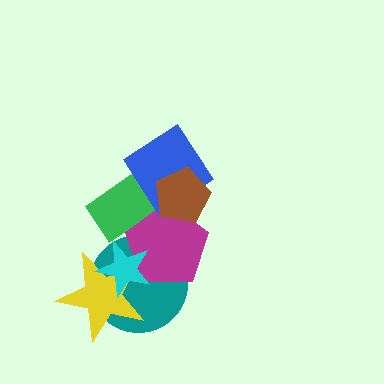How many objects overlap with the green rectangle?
3 objects overlap with the green rectangle.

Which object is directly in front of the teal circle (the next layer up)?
The magenta pentagon is directly in front of the teal circle.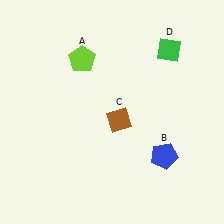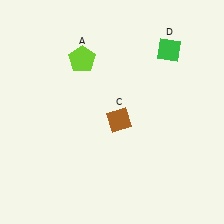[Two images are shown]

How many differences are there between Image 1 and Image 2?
There is 1 difference between the two images.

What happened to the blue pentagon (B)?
The blue pentagon (B) was removed in Image 2. It was in the bottom-right area of Image 1.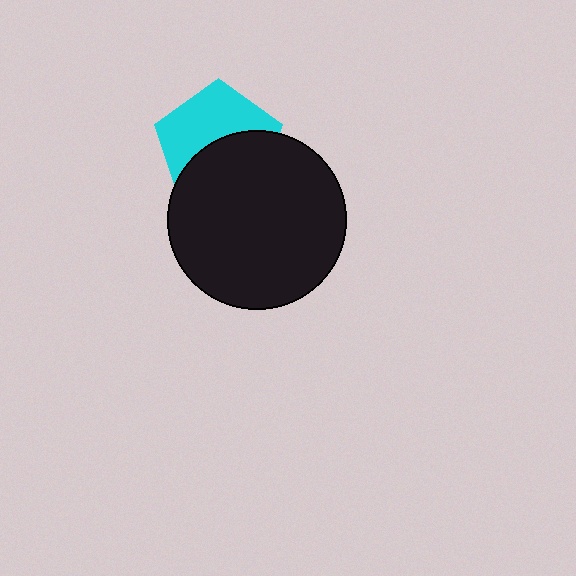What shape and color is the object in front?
The object in front is a black circle.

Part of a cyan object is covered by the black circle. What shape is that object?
It is a pentagon.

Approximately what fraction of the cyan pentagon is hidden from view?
Roughly 49% of the cyan pentagon is hidden behind the black circle.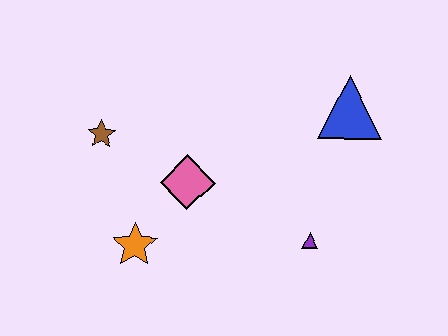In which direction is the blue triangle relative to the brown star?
The blue triangle is to the right of the brown star.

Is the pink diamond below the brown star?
Yes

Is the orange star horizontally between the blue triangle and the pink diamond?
No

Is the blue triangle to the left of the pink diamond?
No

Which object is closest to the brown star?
The pink diamond is closest to the brown star.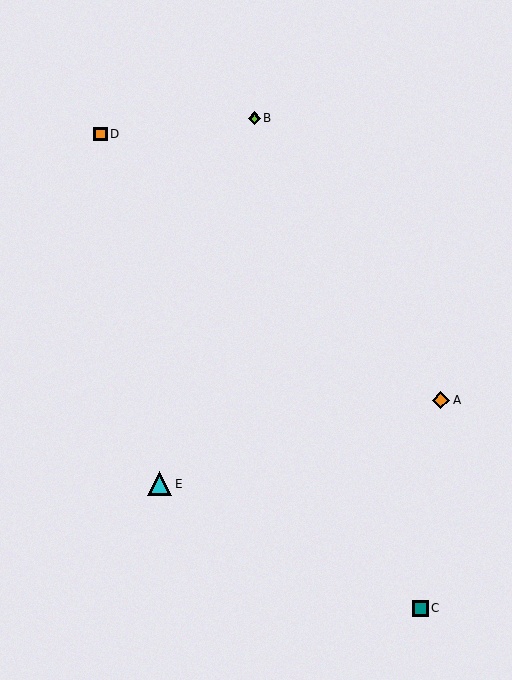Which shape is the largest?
The cyan triangle (labeled E) is the largest.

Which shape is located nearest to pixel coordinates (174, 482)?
The cyan triangle (labeled E) at (160, 484) is nearest to that location.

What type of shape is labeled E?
Shape E is a cyan triangle.